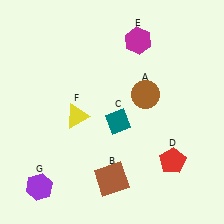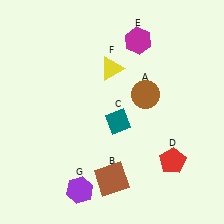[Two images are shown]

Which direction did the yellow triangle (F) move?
The yellow triangle (F) moved up.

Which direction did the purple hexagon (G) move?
The purple hexagon (G) moved right.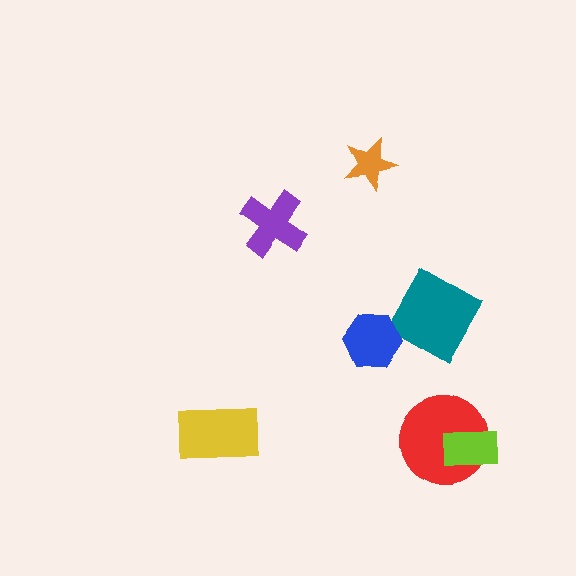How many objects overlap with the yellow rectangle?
0 objects overlap with the yellow rectangle.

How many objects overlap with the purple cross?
0 objects overlap with the purple cross.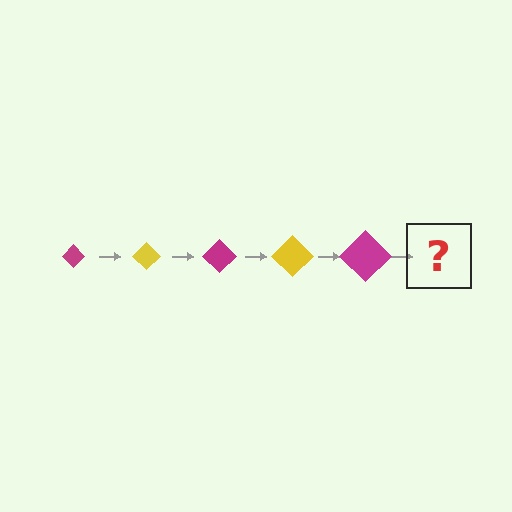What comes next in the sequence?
The next element should be a yellow diamond, larger than the previous one.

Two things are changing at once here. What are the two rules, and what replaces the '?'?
The two rules are that the diamond grows larger each step and the color cycles through magenta and yellow. The '?' should be a yellow diamond, larger than the previous one.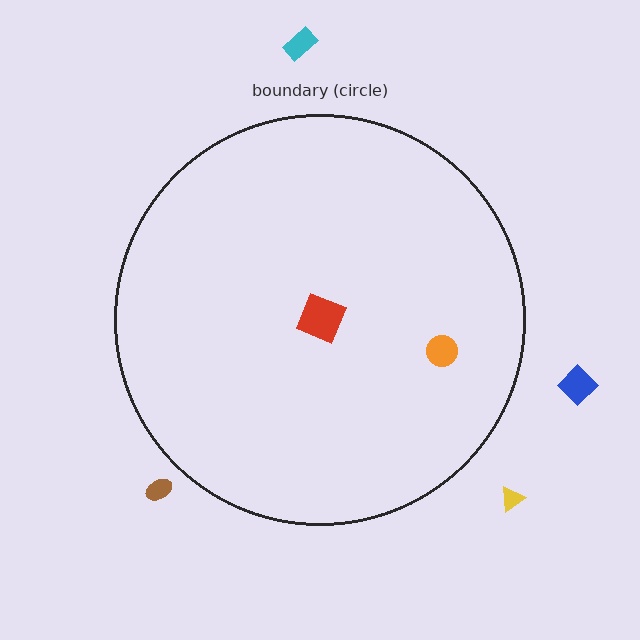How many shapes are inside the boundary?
2 inside, 4 outside.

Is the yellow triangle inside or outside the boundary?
Outside.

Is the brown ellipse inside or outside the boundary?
Outside.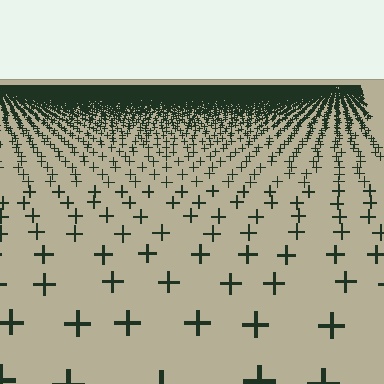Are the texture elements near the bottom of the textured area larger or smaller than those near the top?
Larger. Near the bottom, elements are closer to the viewer and appear at a bigger on-screen size.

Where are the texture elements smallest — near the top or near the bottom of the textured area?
Near the top.